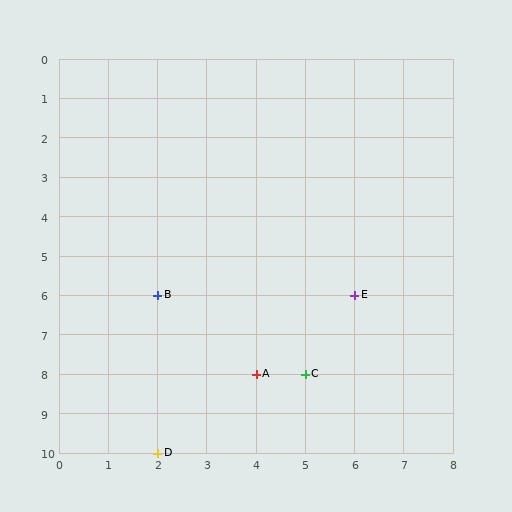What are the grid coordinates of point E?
Point E is at grid coordinates (6, 6).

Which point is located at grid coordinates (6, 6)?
Point E is at (6, 6).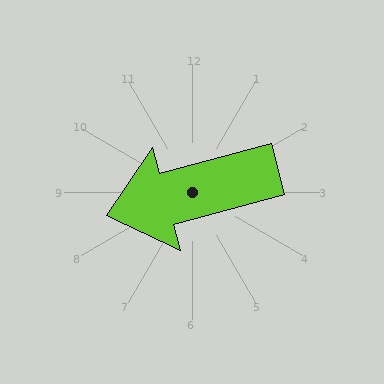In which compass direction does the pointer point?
West.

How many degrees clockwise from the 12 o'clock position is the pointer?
Approximately 255 degrees.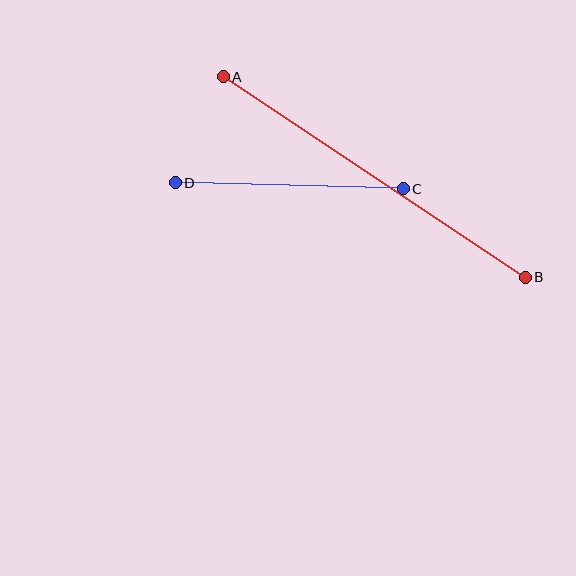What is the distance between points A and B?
The distance is approximately 362 pixels.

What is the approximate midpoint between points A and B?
The midpoint is at approximately (374, 177) pixels.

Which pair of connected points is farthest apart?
Points A and B are farthest apart.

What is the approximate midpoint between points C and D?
The midpoint is at approximately (289, 186) pixels.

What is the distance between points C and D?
The distance is approximately 228 pixels.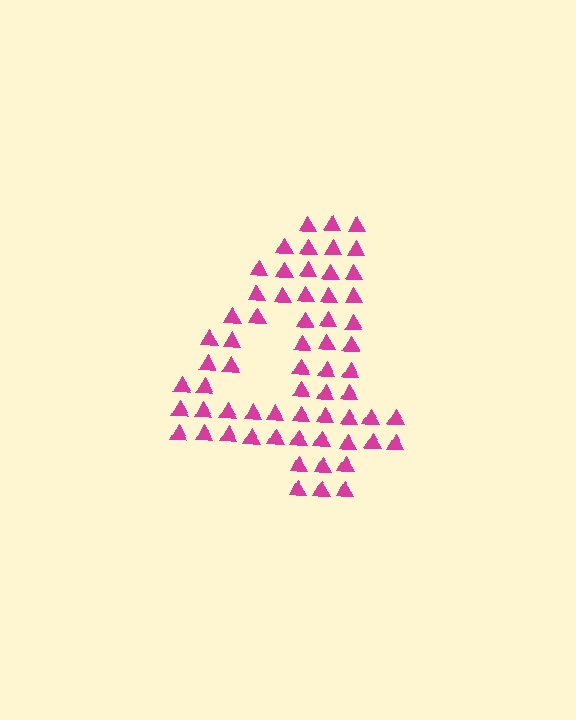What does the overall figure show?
The overall figure shows the digit 4.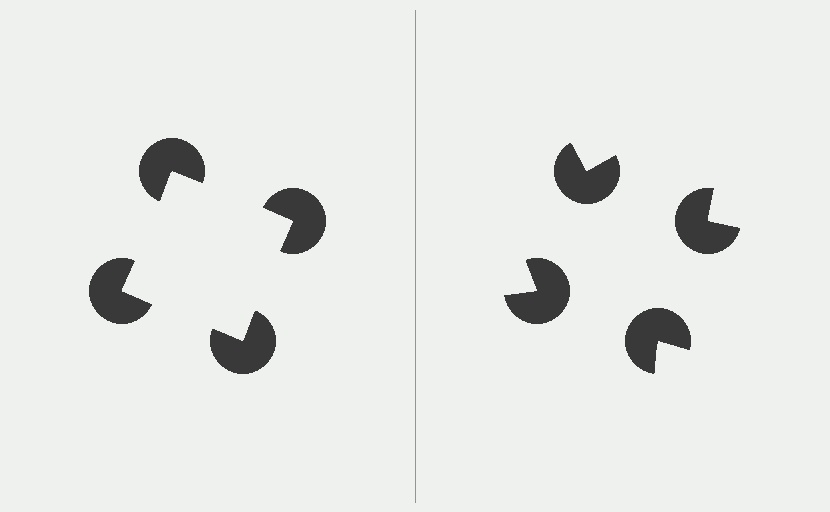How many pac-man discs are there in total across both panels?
8 — 4 on each side.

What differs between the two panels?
The pac-man discs are positioned identically on both sides; only the wedge orientations differ. On the left they align to a square; on the right they are misaligned.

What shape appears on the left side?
An illusory square.